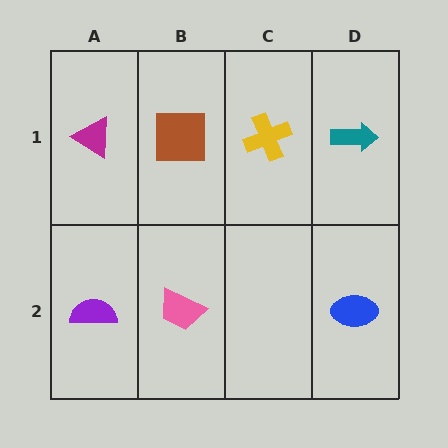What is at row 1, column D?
A teal arrow.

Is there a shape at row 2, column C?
No, that cell is empty.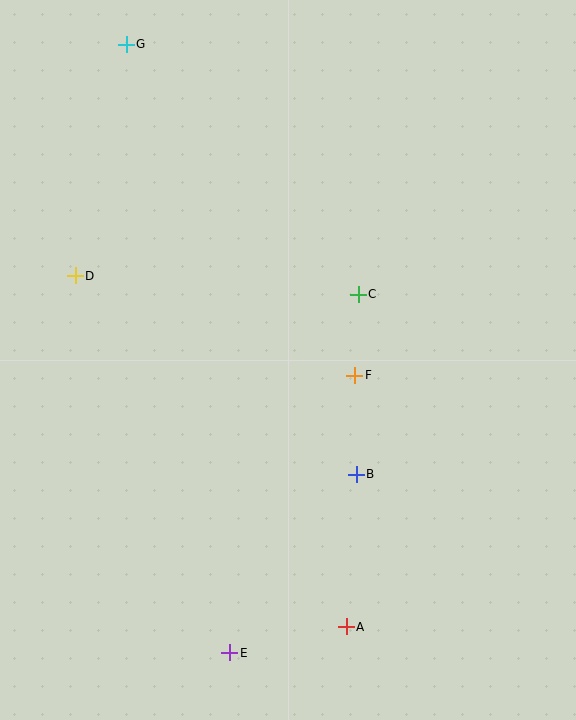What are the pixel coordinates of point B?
Point B is at (356, 474).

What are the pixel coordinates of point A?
Point A is at (346, 627).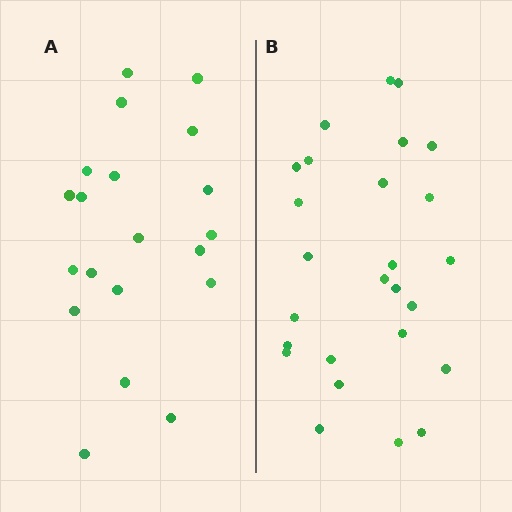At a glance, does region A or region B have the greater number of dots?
Region B (the right region) has more dots.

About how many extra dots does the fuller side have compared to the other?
Region B has about 6 more dots than region A.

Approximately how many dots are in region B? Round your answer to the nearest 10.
About 30 dots. (The exact count is 26, which rounds to 30.)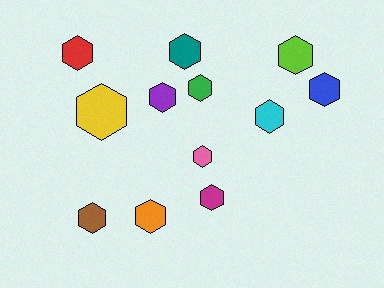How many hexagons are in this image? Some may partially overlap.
There are 12 hexagons.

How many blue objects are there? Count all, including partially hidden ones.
There is 1 blue object.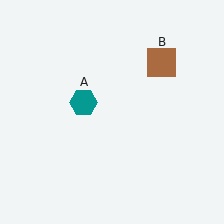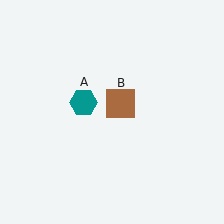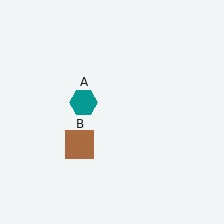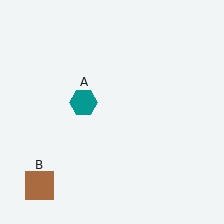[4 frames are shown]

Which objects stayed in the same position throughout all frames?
Teal hexagon (object A) remained stationary.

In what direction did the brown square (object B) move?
The brown square (object B) moved down and to the left.